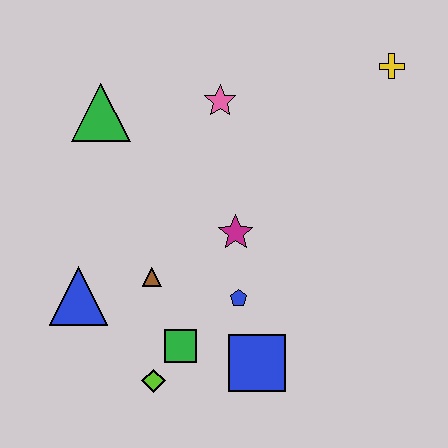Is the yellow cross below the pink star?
No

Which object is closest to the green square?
The lime diamond is closest to the green square.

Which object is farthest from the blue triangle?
The yellow cross is farthest from the blue triangle.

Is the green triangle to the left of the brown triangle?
Yes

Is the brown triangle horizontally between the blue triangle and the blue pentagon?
Yes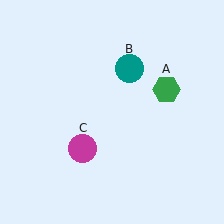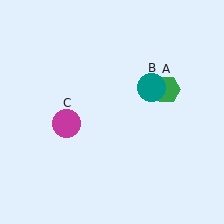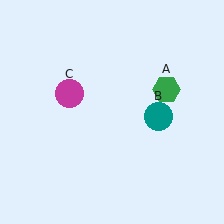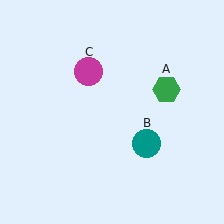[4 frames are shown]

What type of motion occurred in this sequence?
The teal circle (object B), magenta circle (object C) rotated clockwise around the center of the scene.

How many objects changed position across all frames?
2 objects changed position: teal circle (object B), magenta circle (object C).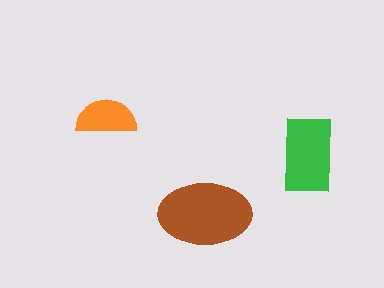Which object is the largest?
The brown ellipse.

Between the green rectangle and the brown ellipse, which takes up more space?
The brown ellipse.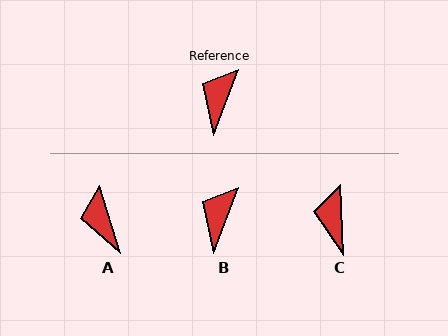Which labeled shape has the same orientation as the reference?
B.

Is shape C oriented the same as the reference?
No, it is off by about 23 degrees.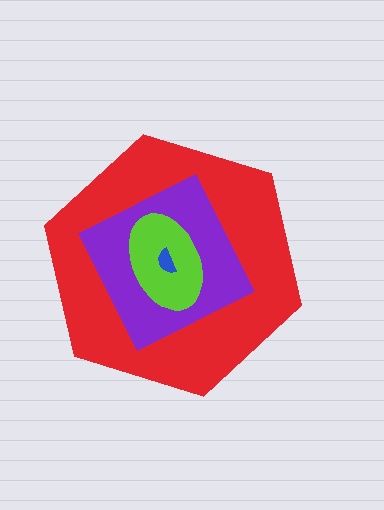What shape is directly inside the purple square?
The lime ellipse.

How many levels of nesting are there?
4.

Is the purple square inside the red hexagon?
Yes.